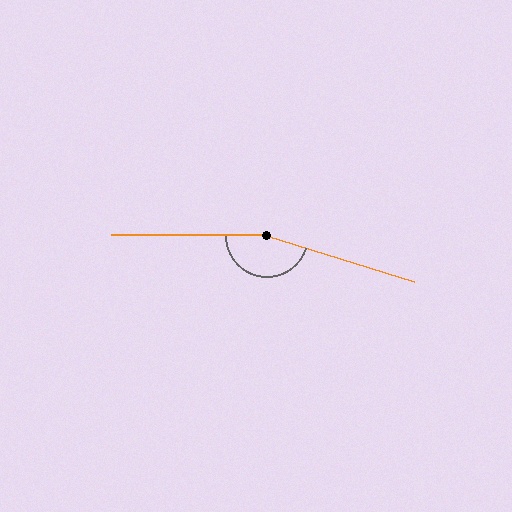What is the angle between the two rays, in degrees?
Approximately 163 degrees.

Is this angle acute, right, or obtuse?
It is obtuse.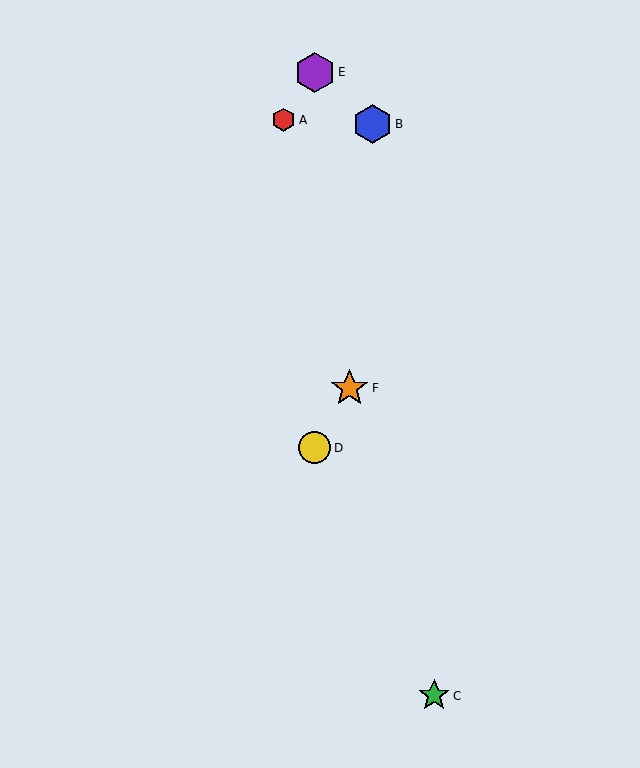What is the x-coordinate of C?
Object C is at x≈434.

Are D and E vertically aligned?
Yes, both are at x≈315.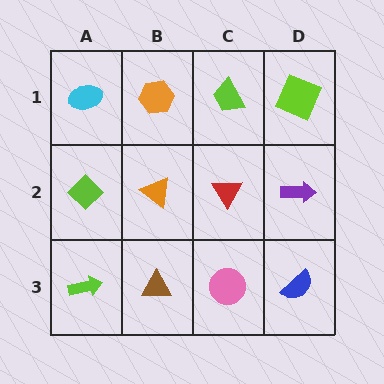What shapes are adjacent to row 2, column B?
An orange hexagon (row 1, column B), a brown triangle (row 3, column B), a lime diamond (row 2, column A), a red triangle (row 2, column C).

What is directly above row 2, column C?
A lime trapezoid.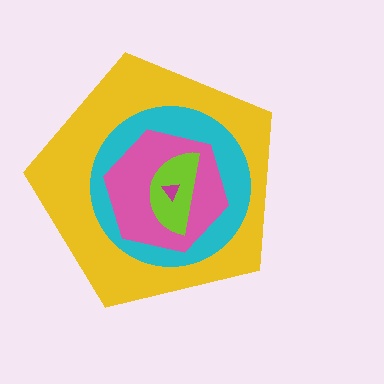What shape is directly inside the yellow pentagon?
The cyan circle.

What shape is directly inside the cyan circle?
The pink hexagon.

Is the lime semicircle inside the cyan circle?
Yes.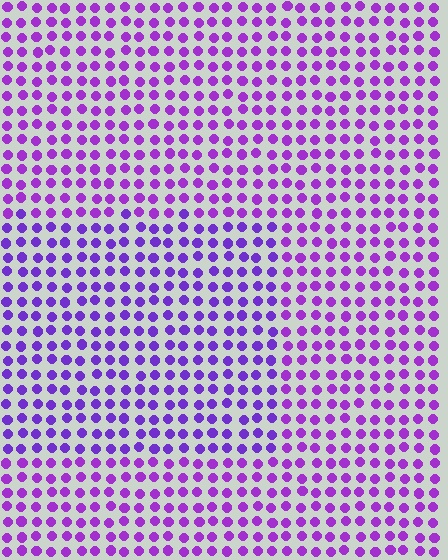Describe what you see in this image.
The image is filled with small purple elements in a uniform arrangement. A rectangle-shaped region is visible where the elements are tinted to a slightly different hue, forming a subtle color boundary.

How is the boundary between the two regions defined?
The boundary is defined purely by a slight shift in hue (about 19 degrees). Spacing, size, and orientation are identical on both sides.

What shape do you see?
I see a rectangle.